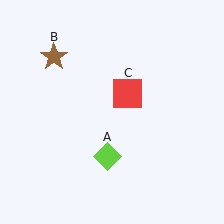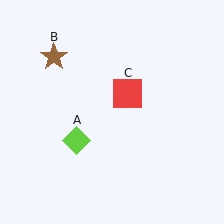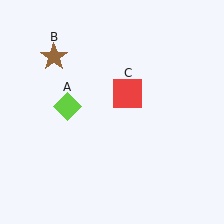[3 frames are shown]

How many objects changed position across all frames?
1 object changed position: lime diamond (object A).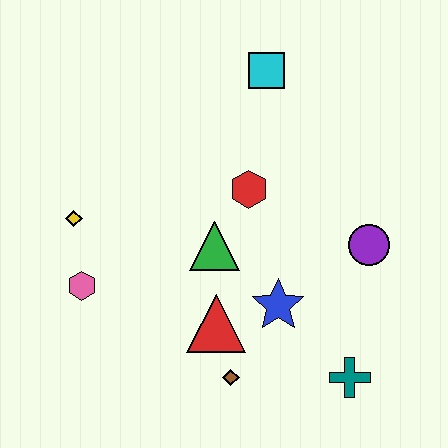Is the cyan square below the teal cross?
No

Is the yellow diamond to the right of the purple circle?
No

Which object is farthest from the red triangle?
The cyan square is farthest from the red triangle.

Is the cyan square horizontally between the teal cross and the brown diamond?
Yes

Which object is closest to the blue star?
The red triangle is closest to the blue star.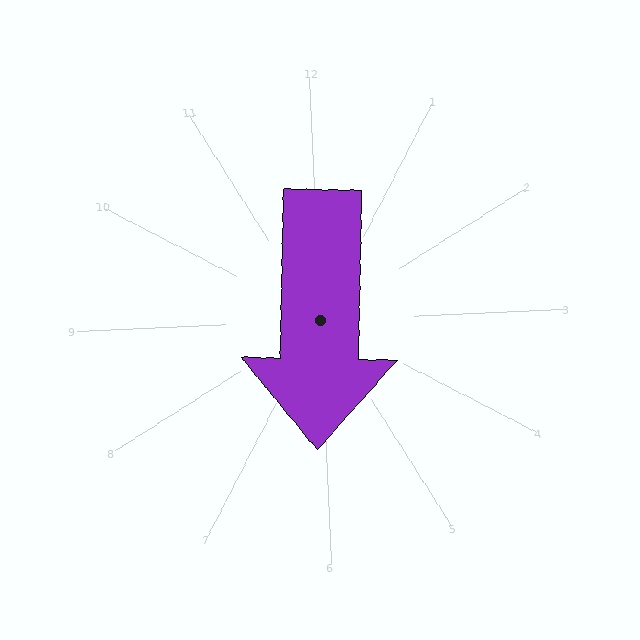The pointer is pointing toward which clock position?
Roughly 6 o'clock.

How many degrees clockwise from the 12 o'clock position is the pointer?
Approximately 184 degrees.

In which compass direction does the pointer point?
South.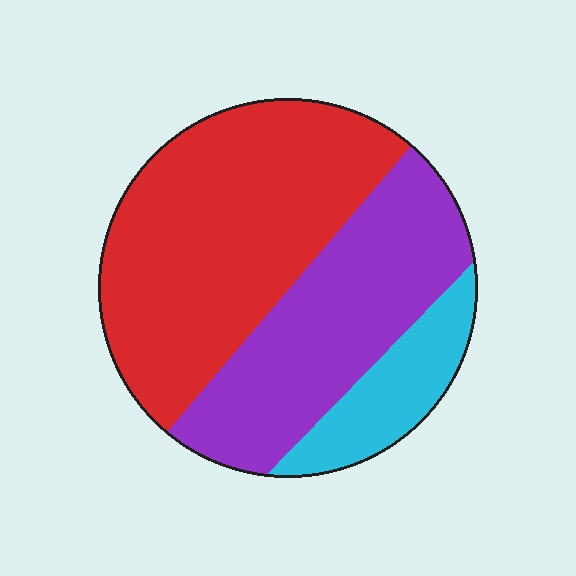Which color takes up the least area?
Cyan, at roughly 15%.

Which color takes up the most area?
Red, at roughly 50%.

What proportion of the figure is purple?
Purple takes up about three eighths (3/8) of the figure.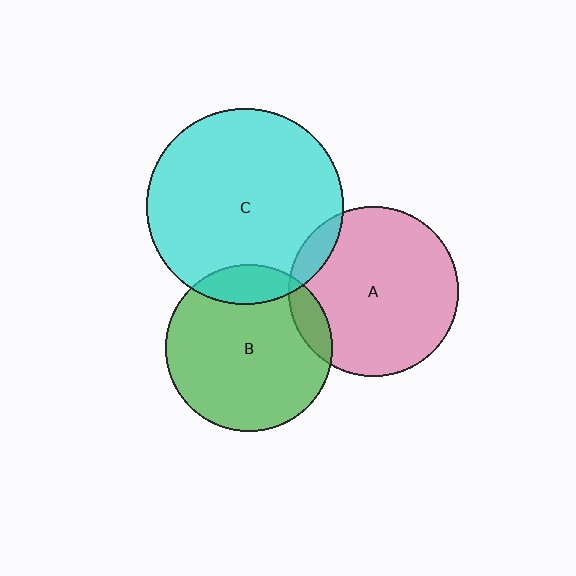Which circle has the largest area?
Circle C (cyan).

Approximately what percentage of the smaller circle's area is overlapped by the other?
Approximately 10%.